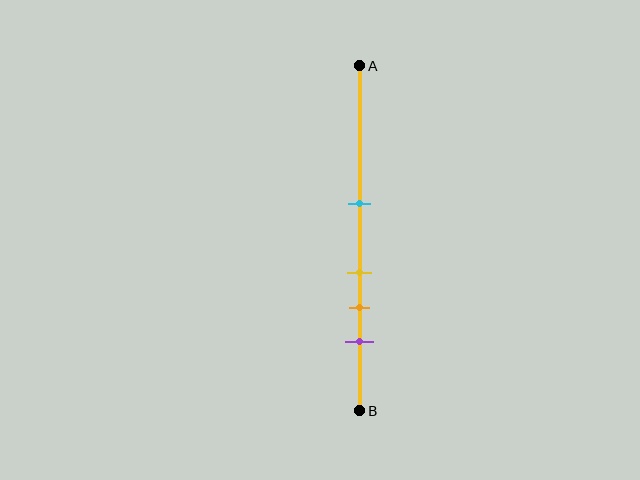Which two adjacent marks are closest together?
The yellow and orange marks are the closest adjacent pair.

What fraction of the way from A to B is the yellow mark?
The yellow mark is approximately 60% (0.6) of the way from A to B.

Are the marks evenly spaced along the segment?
No, the marks are not evenly spaced.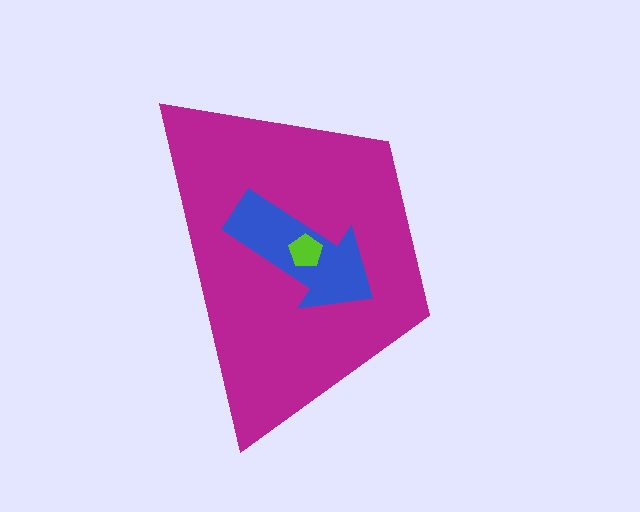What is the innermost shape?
The lime pentagon.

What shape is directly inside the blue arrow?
The lime pentagon.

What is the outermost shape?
The magenta trapezoid.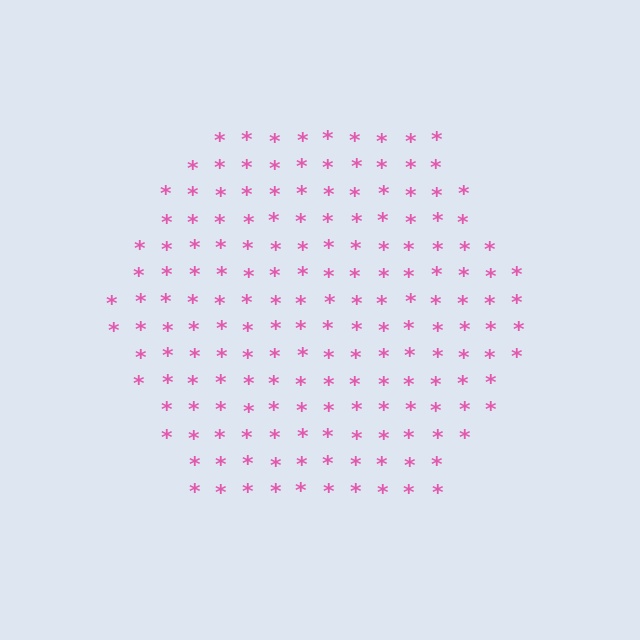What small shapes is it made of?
It is made of small asterisks.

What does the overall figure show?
The overall figure shows a hexagon.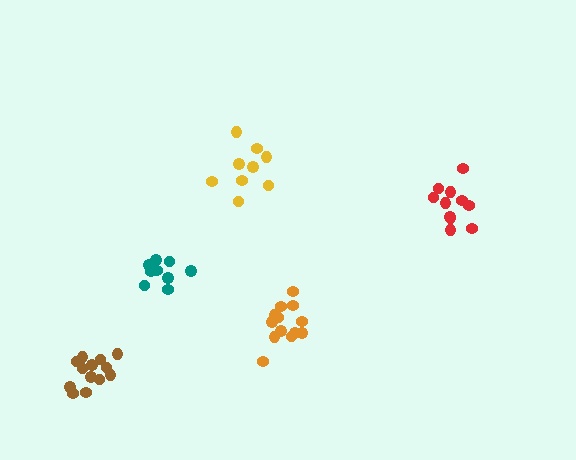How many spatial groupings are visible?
There are 5 spatial groupings.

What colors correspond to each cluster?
The clusters are colored: yellow, orange, red, brown, teal.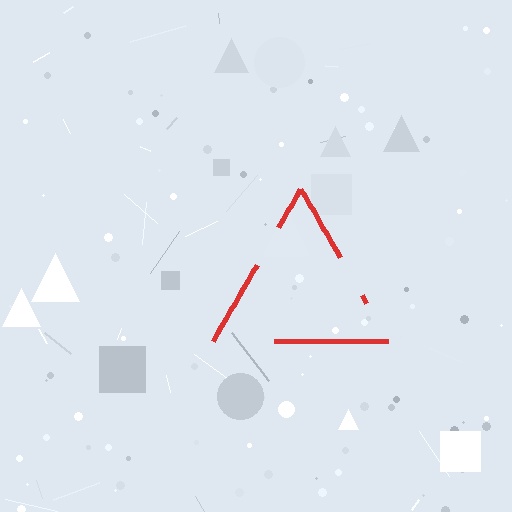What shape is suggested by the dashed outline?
The dashed outline suggests a triangle.